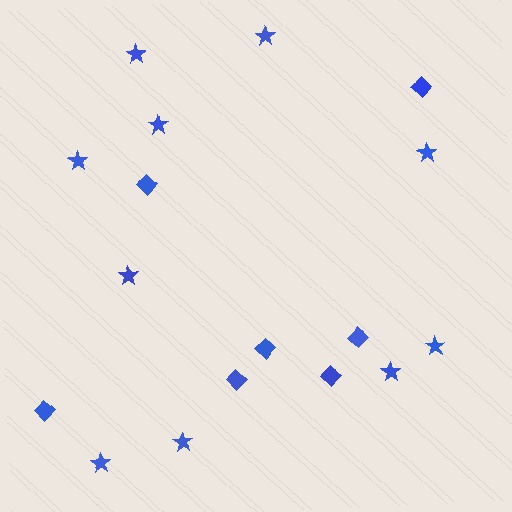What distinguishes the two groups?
There are 2 groups: one group of stars (10) and one group of diamonds (7).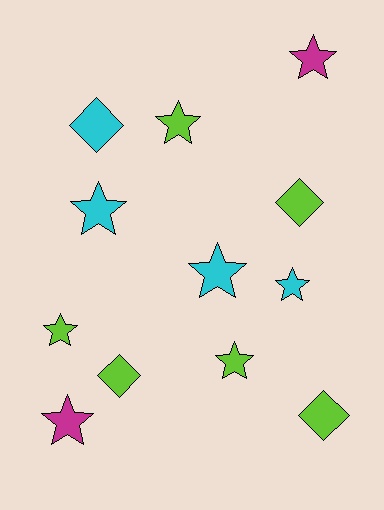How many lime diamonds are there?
There are 3 lime diamonds.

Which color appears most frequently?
Lime, with 6 objects.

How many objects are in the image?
There are 12 objects.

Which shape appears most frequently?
Star, with 8 objects.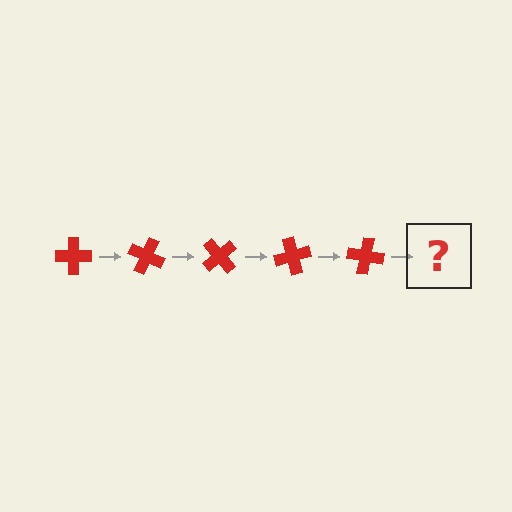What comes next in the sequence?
The next element should be a red cross rotated 125 degrees.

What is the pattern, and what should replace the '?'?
The pattern is that the cross rotates 25 degrees each step. The '?' should be a red cross rotated 125 degrees.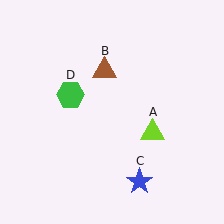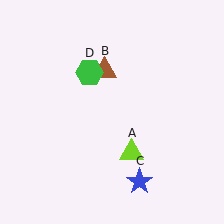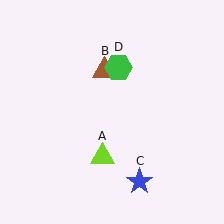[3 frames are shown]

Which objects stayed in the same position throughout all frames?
Brown triangle (object B) and blue star (object C) remained stationary.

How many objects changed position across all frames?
2 objects changed position: lime triangle (object A), green hexagon (object D).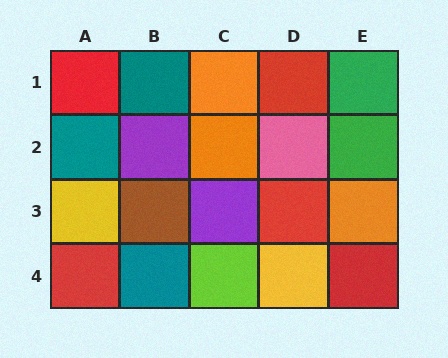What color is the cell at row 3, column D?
Red.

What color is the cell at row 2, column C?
Orange.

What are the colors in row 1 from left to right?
Red, teal, orange, red, green.